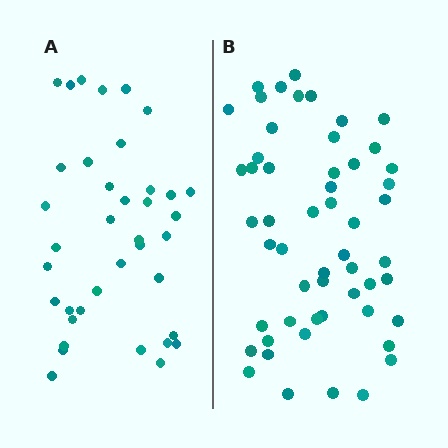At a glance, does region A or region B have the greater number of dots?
Region B (the right region) has more dots.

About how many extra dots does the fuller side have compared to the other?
Region B has approximately 15 more dots than region A.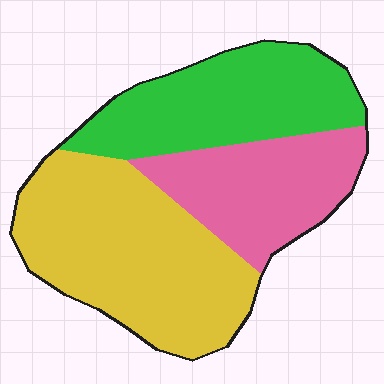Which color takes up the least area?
Pink, at roughly 25%.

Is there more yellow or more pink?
Yellow.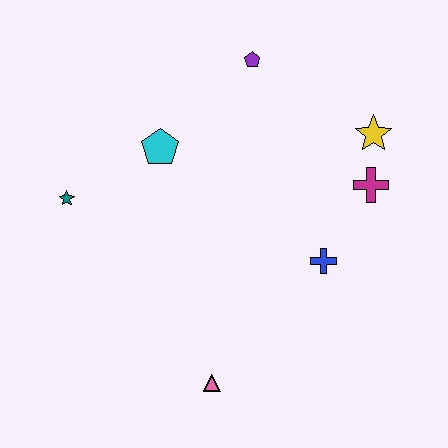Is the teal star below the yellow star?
Yes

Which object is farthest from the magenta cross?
The teal star is farthest from the magenta cross.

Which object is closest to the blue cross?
The magenta cross is closest to the blue cross.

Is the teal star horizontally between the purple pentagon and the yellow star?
No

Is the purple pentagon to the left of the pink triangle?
No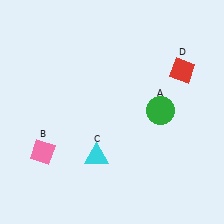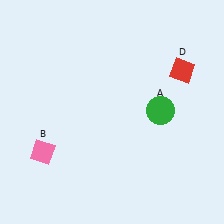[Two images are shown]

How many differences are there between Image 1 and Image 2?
There is 1 difference between the two images.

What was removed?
The cyan triangle (C) was removed in Image 2.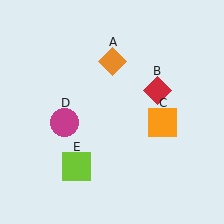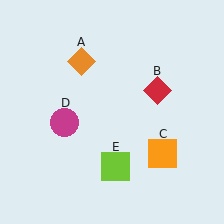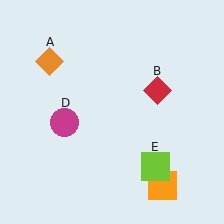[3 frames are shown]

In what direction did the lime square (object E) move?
The lime square (object E) moved right.